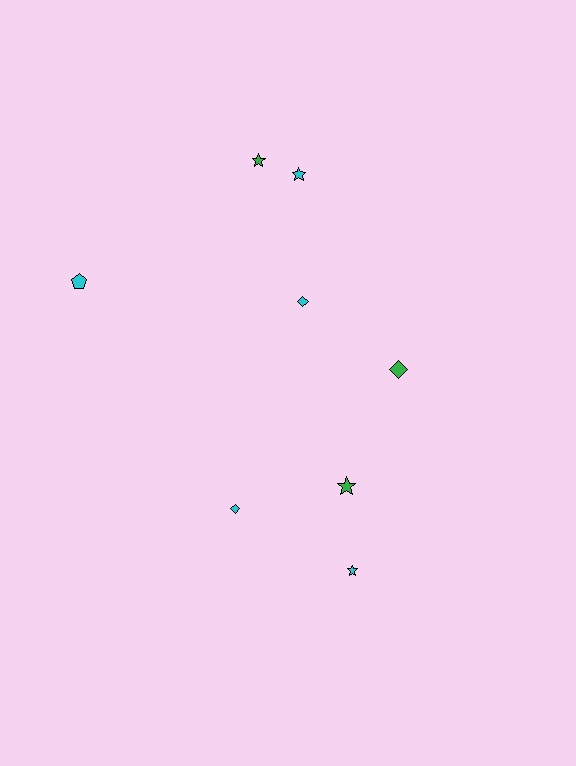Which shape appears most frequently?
Star, with 4 objects.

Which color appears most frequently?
Cyan, with 5 objects.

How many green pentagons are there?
There are no green pentagons.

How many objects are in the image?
There are 8 objects.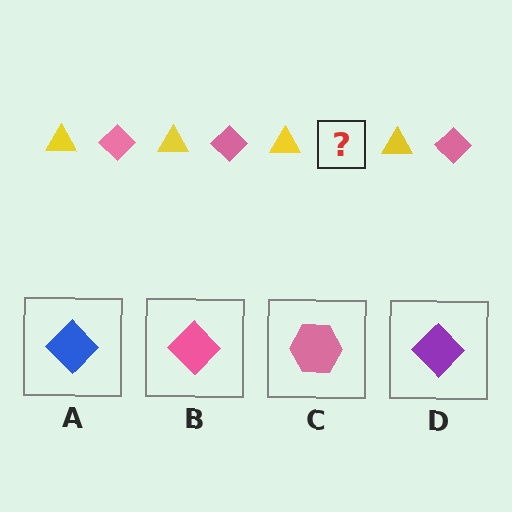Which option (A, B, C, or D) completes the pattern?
B.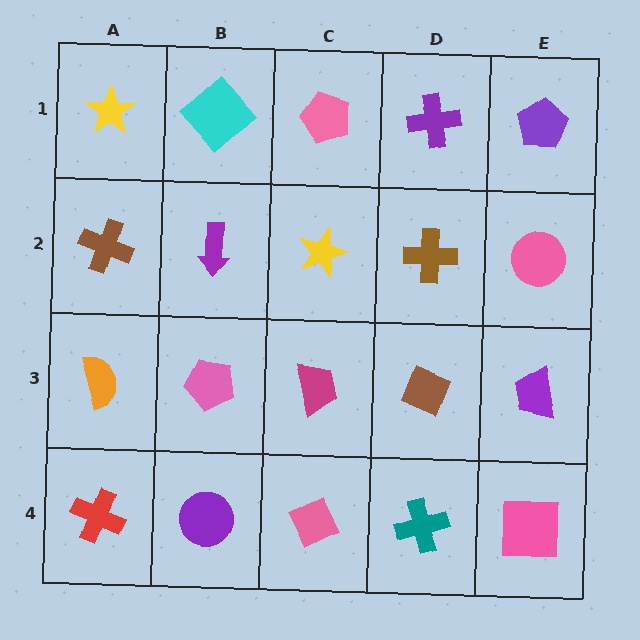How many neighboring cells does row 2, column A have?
3.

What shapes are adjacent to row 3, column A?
A brown cross (row 2, column A), a red cross (row 4, column A), a pink pentagon (row 3, column B).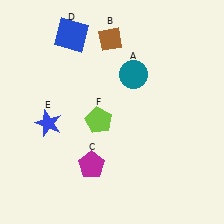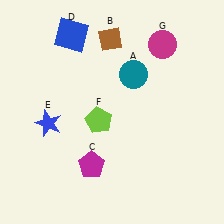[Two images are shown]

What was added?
A magenta circle (G) was added in Image 2.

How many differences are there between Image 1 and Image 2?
There is 1 difference between the two images.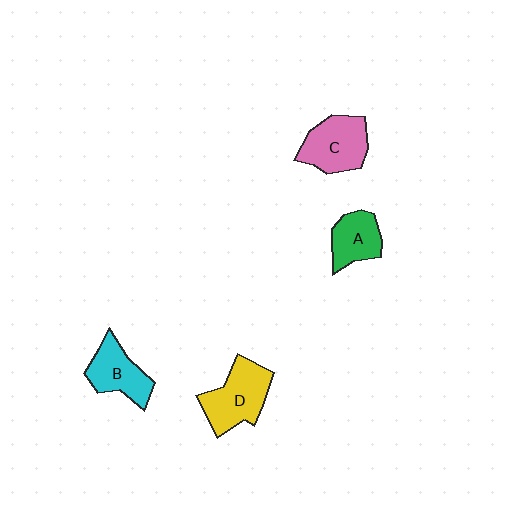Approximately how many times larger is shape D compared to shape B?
Approximately 1.3 times.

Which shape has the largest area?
Shape D (yellow).